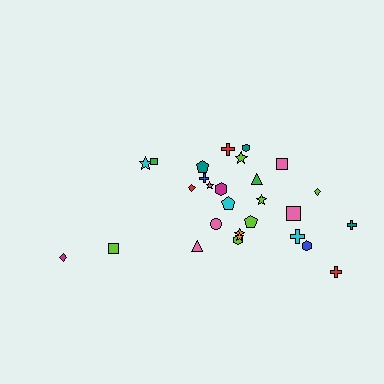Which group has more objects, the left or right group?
The right group.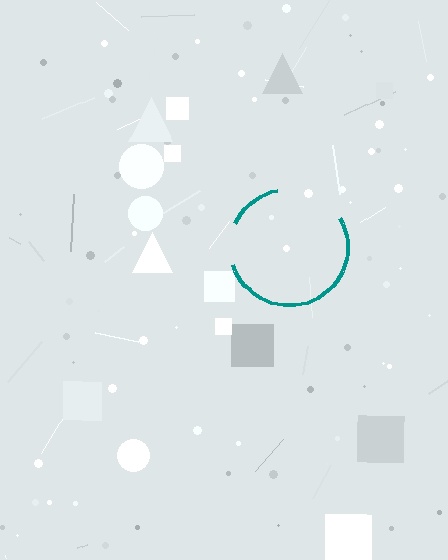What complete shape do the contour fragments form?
The contour fragments form a circle.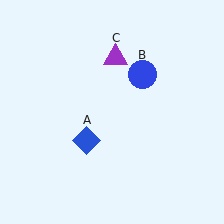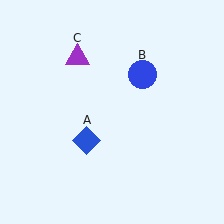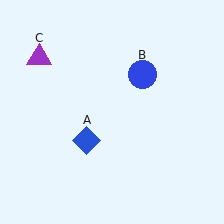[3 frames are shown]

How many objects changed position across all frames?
1 object changed position: purple triangle (object C).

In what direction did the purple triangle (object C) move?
The purple triangle (object C) moved left.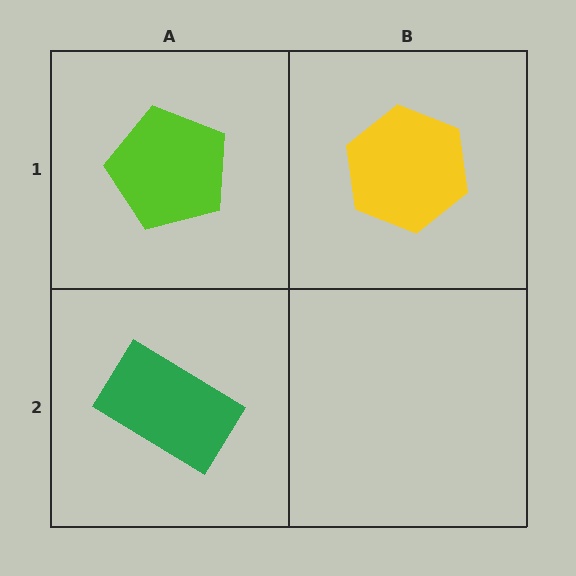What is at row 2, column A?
A green rectangle.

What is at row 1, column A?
A lime pentagon.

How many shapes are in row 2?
1 shape.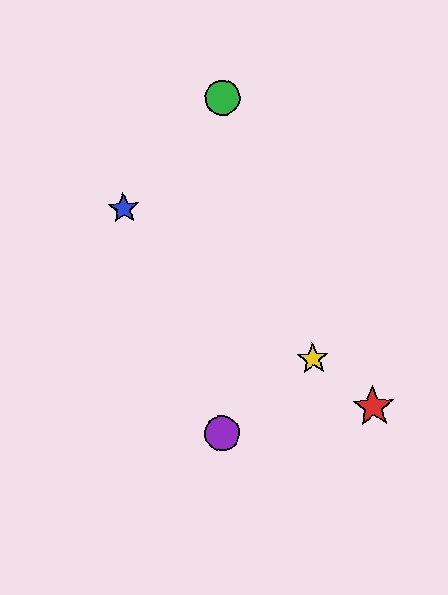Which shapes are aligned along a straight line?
The red star, the blue star, the yellow star are aligned along a straight line.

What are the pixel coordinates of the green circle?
The green circle is at (222, 98).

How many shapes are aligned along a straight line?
3 shapes (the red star, the blue star, the yellow star) are aligned along a straight line.